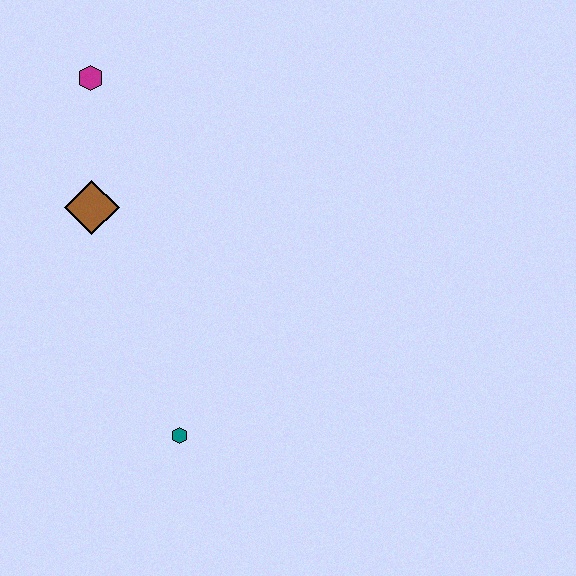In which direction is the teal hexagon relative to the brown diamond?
The teal hexagon is below the brown diamond.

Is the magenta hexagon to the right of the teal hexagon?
No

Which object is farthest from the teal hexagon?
The magenta hexagon is farthest from the teal hexagon.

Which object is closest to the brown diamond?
The magenta hexagon is closest to the brown diamond.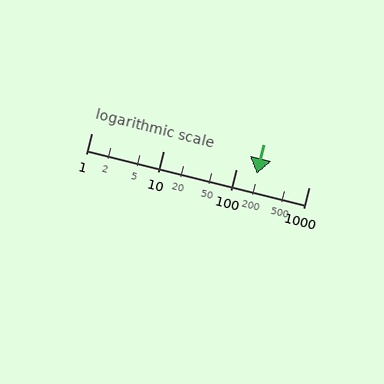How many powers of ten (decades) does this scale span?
The scale spans 3 decades, from 1 to 1000.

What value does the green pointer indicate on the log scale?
The pointer indicates approximately 190.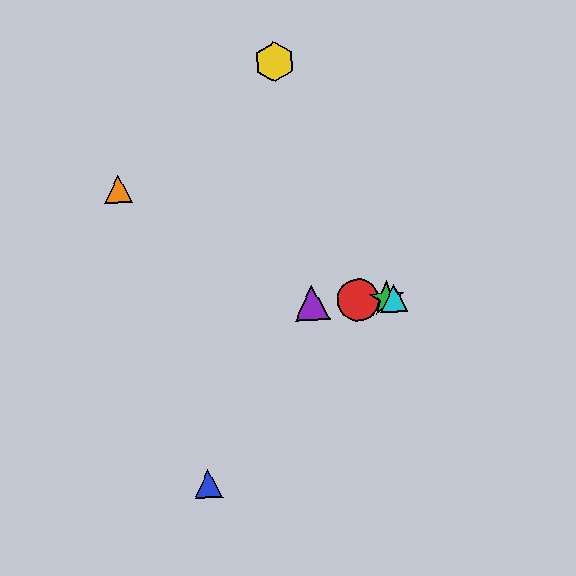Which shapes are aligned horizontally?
The red circle, the green star, the purple triangle, the cyan triangle are aligned horizontally.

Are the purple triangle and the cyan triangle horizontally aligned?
Yes, both are at y≈302.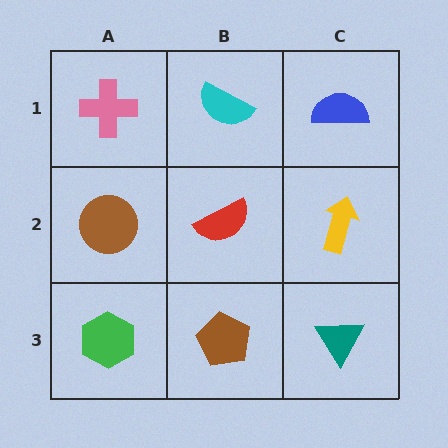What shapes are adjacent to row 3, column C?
A yellow arrow (row 2, column C), a brown pentagon (row 3, column B).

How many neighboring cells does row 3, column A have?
2.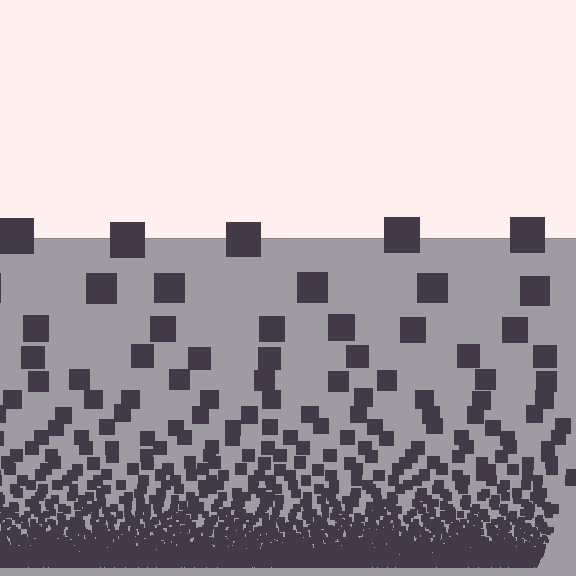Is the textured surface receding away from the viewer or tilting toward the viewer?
The surface appears to tilt toward the viewer. Texture elements get larger and sparser toward the top.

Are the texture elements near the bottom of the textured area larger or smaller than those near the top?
Smaller. The gradient is inverted — elements near the bottom are smaller and denser.